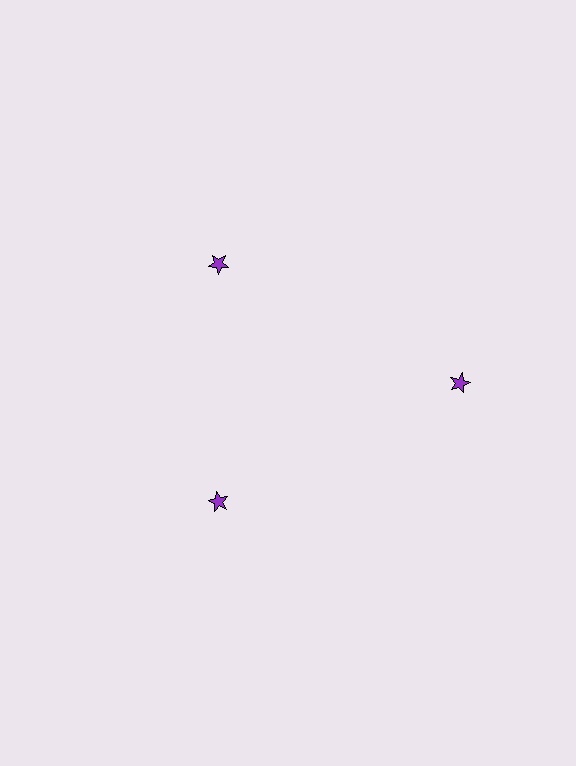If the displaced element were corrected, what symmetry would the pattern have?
It would have 3-fold rotational symmetry — the pattern would map onto itself every 120 degrees.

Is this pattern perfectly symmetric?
No. The 3 purple stars are arranged in a ring, but one element near the 3 o'clock position is pushed outward from the center, breaking the 3-fold rotational symmetry.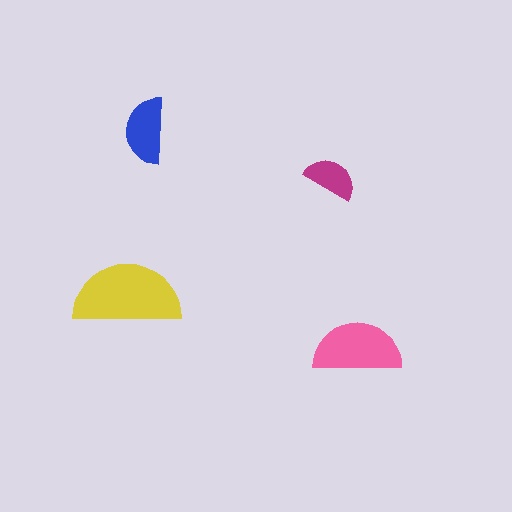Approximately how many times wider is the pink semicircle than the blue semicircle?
About 1.5 times wider.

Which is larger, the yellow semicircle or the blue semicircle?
The yellow one.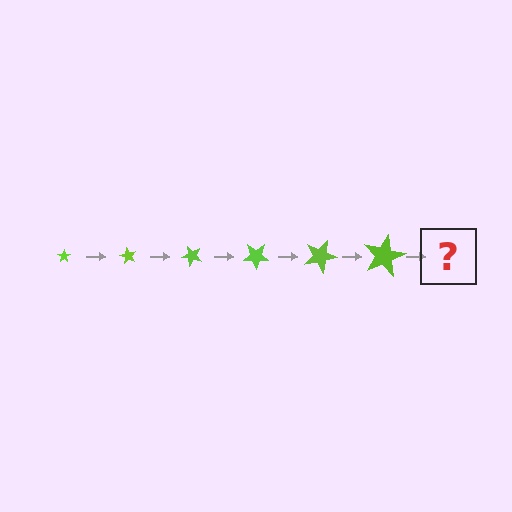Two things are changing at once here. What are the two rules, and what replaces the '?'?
The two rules are that the star grows larger each step and it rotates 60 degrees each step. The '?' should be a star, larger than the previous one and rotated 360 degrees from the start.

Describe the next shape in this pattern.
It should be a star, larger than the previous one and rotated 360 degrees from the start.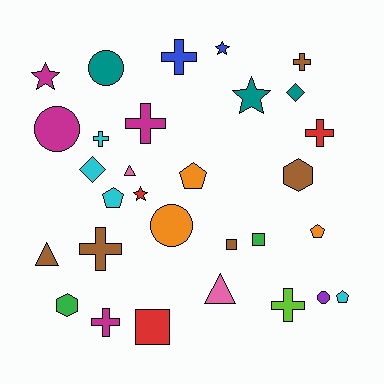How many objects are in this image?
There are 30 objects.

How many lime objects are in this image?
There is 1 lime object.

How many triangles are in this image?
There are 3 triangles.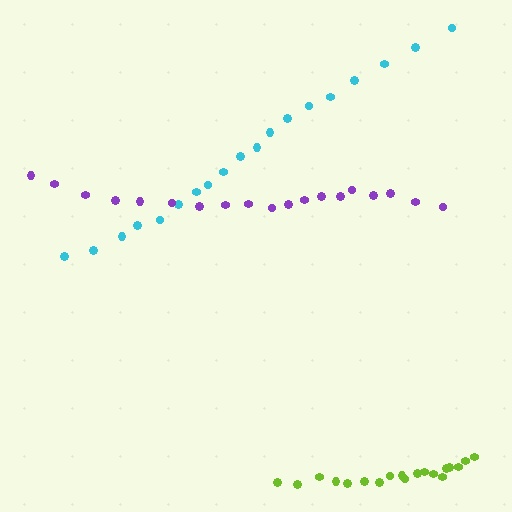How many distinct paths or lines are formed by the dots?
There are 3 distinct paths.